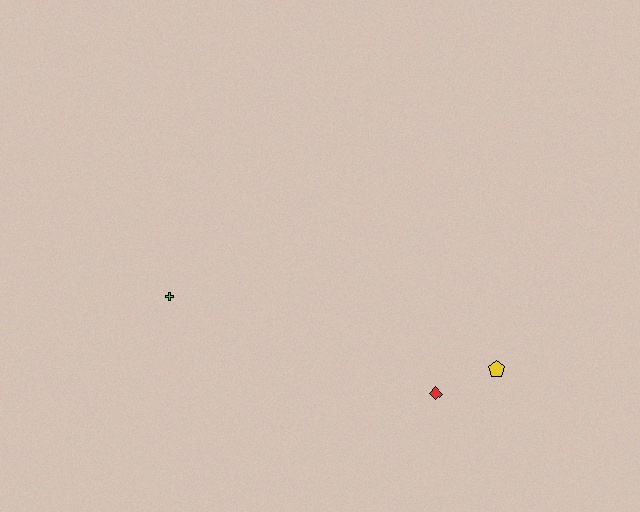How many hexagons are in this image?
There are no hexagons.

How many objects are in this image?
There are 3 objects.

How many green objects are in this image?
There are no green objects.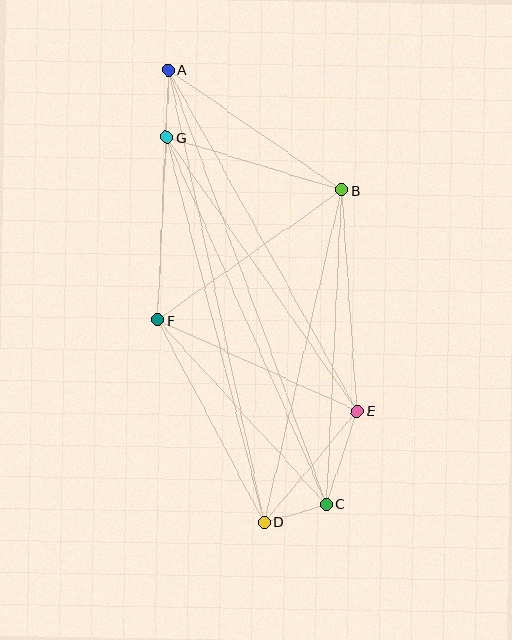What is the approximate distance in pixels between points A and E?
The distance between A and E is approximately 390 pixels.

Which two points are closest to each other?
Points C and D are closest to each other.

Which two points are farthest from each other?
Points A and D are farthest from each other.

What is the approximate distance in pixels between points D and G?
The distance between D and G is approximately 397 pixels.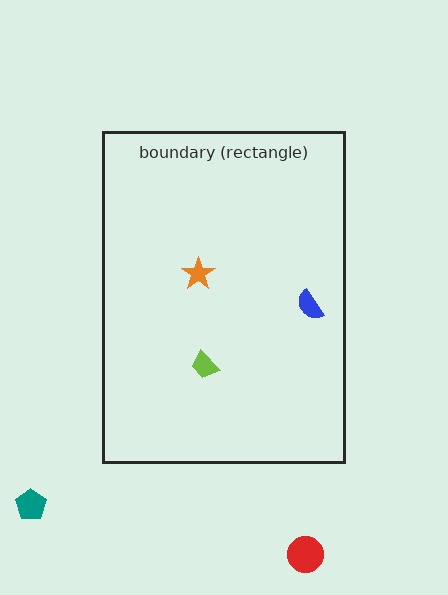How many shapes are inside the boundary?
3 inside, 2 outside.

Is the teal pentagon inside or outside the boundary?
Outside.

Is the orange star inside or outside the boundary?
Inside.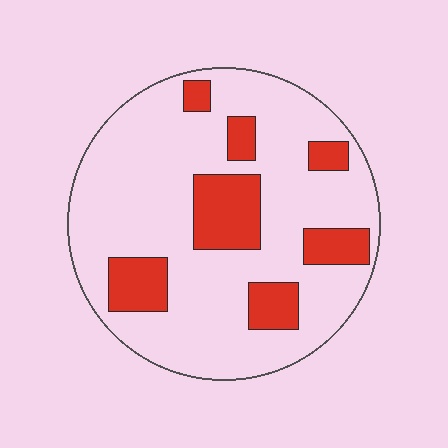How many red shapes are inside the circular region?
7.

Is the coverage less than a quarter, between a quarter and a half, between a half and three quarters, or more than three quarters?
Less than a quarter.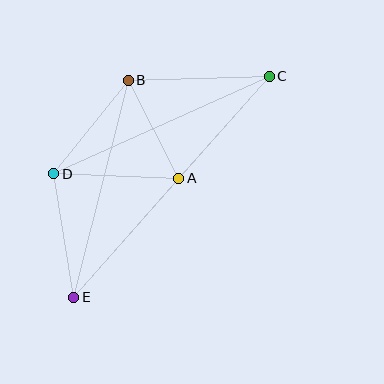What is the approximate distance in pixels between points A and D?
The distance between A and D is approximately 125 pixels.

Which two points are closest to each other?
Points A and B are closest to each other.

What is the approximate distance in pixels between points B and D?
The distance between B and D is approximately 120 pixels.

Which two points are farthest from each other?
Points C and E are farthest from each other.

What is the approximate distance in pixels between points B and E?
The distance between B and E is approximately 223 pixels.